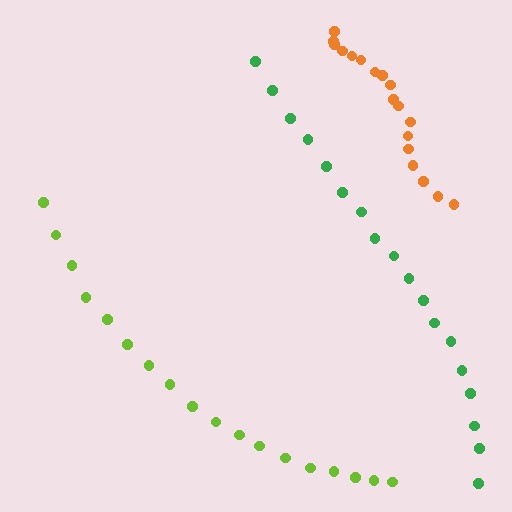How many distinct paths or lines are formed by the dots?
There are 3 distinct paths.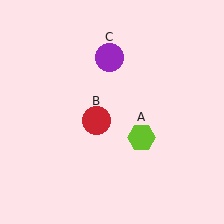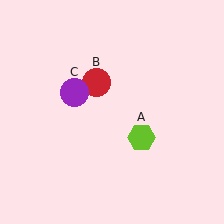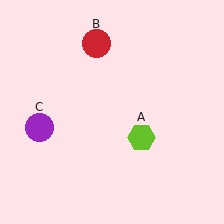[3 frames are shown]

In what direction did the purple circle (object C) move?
The purple circle (object C) moved down and to the left.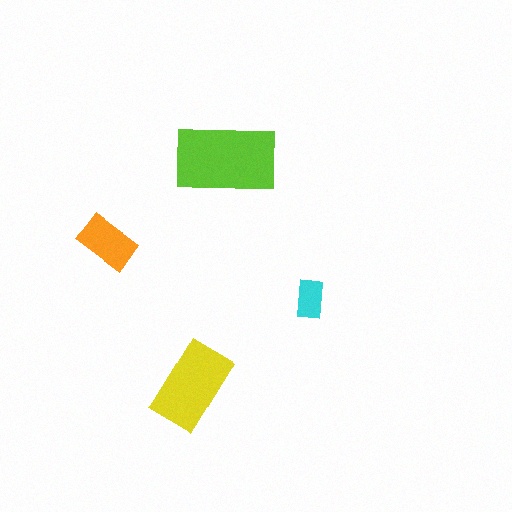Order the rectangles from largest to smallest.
the lime one, the yellow one, the orange one, the cyan one.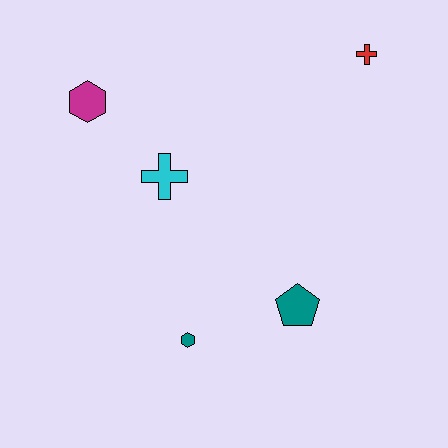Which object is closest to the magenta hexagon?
The cyan cross is closest to the magenta hexagon.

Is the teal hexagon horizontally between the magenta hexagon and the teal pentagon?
Yes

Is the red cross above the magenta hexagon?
Yes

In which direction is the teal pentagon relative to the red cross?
The teal pentagon is below the red cross.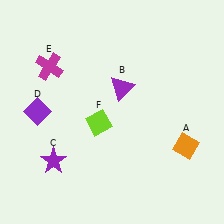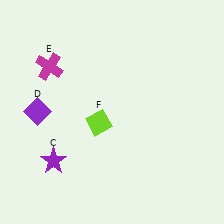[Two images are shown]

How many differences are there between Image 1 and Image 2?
There are 2 differences between the two images.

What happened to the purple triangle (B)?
The purple triangle (B) was removed in Image 2. It was in the top-right area of Image 1.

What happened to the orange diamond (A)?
The orange diamond (A) was removed in Image 2. It was in the bottom-right area of Image 1.